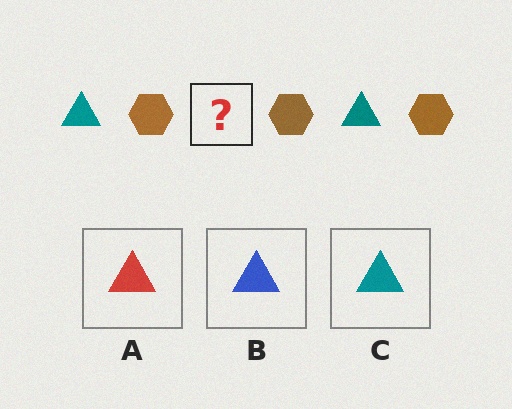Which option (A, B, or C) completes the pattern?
C.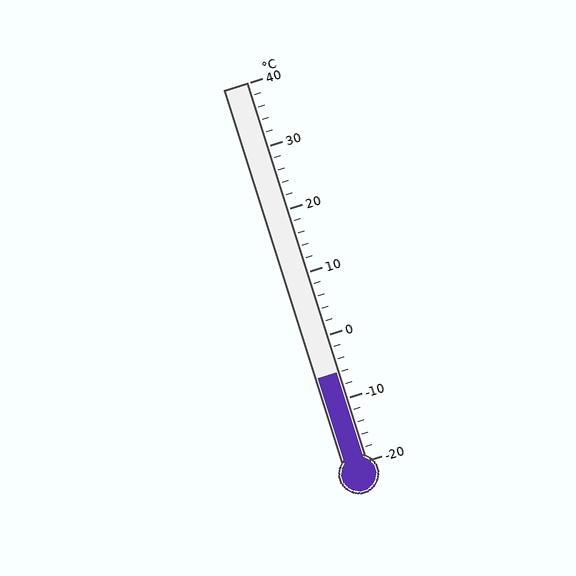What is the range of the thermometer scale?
The thermometer scale ranges from -20°C to 40°C.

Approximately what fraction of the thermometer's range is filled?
The thermometer is filled to approximately 25% of its range.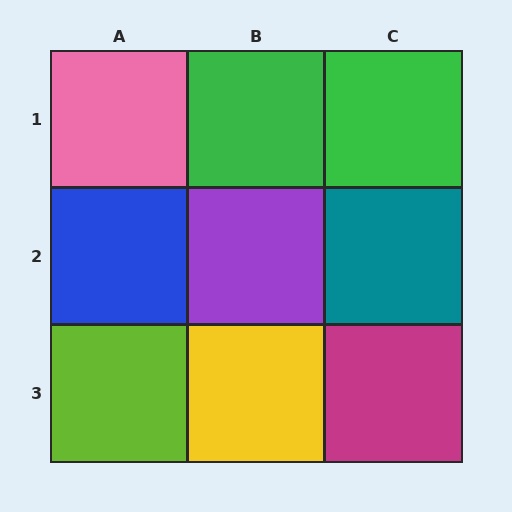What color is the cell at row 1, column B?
Green.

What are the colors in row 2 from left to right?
Blue, purple, teal.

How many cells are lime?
1 cell is lime.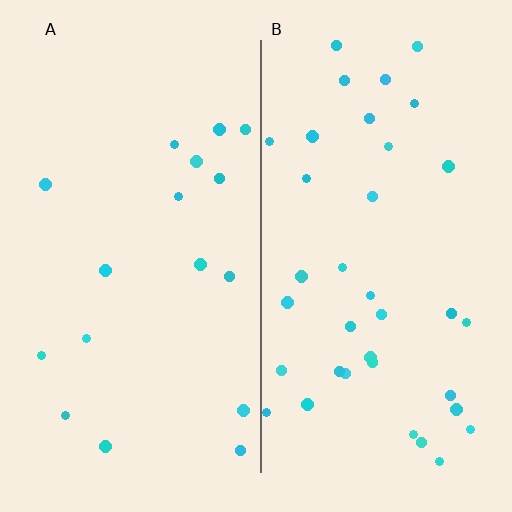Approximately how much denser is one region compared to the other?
Approximately 2.2× — region B over region A.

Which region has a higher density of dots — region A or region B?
B (the right).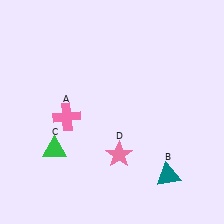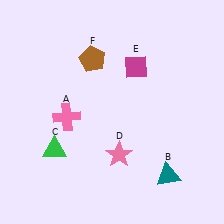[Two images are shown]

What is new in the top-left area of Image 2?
A brown pentagon (F) was added in the top-left area of Image 2.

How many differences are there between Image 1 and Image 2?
There are 2 differences between the two images.